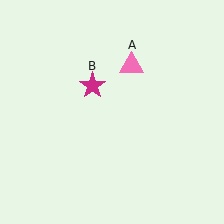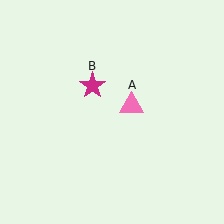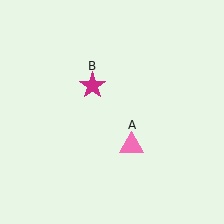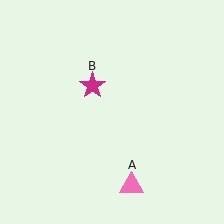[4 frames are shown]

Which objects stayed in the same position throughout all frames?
Magenta star (object B) remained stationary.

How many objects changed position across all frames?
1 object changed position: pink triangle (object A).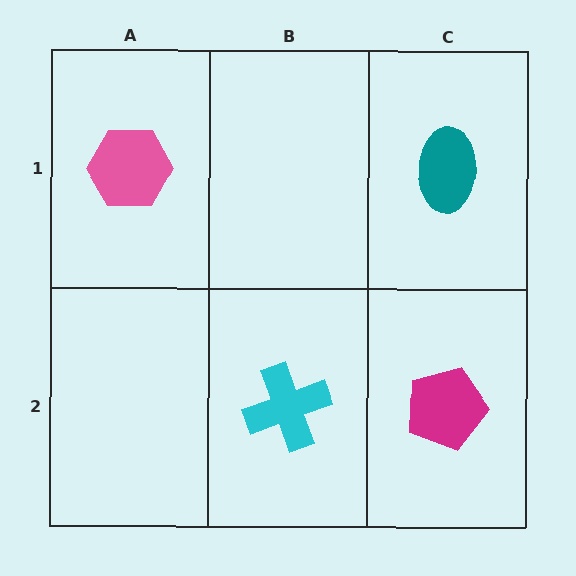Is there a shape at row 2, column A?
No, that cell is empty.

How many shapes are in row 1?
2 shapes.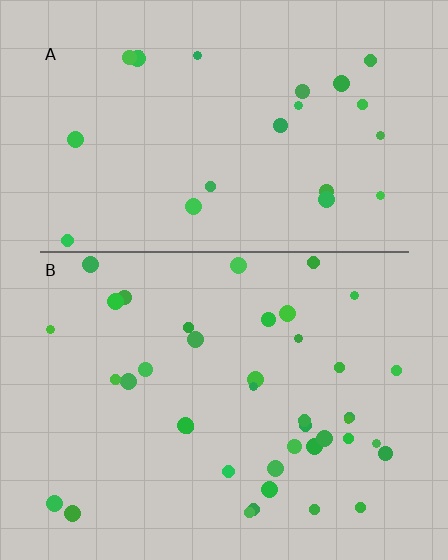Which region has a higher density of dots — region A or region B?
B (the bottom).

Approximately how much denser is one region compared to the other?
Approximately 1.7× — region B over region A.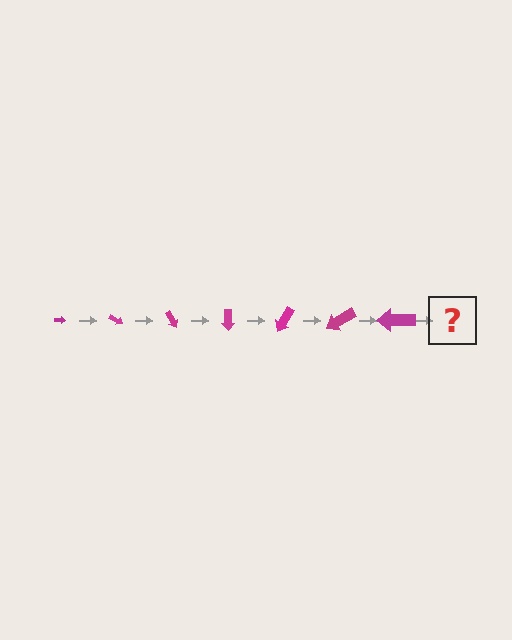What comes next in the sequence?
The next element should be an arrow, larger than the previous one and rotated 210 degrees from the start.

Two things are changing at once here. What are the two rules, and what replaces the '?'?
The two rules are that the arrow grows larger each step and it rotates 30 degrees each step. The '?' should be an arrow, larger than the previous one and rotated 210 degrees from the start.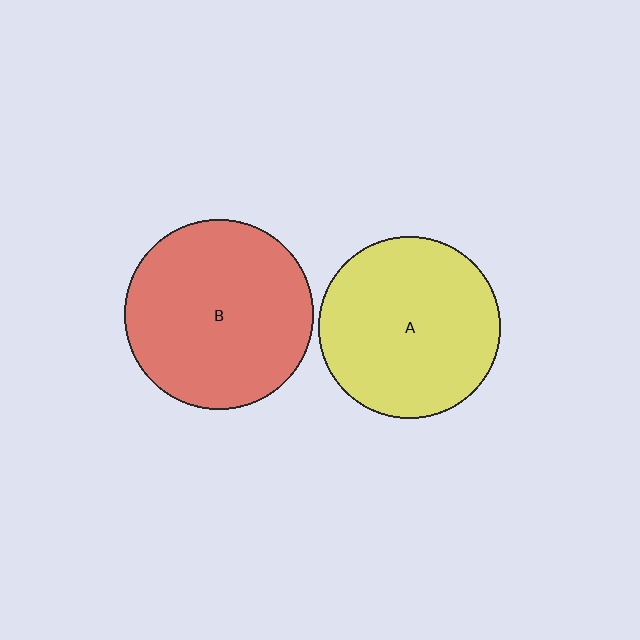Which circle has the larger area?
Circle B (red).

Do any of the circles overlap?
No, none of the circles overlap.